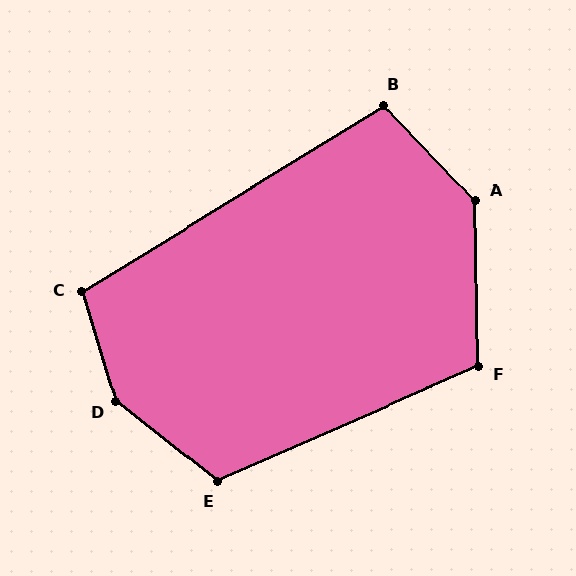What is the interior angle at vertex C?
Approximately 105 degrees (obtuse).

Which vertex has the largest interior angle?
D, at approximately 145 degrees.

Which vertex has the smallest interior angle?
B, at approximately 102 degrees.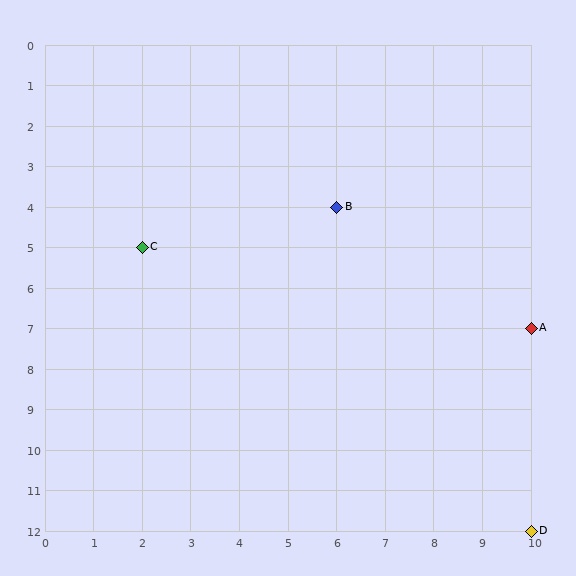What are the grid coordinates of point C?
Point C is at grid coordinates (2, 5).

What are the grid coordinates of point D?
Point D is at grid coordinates (10, 12).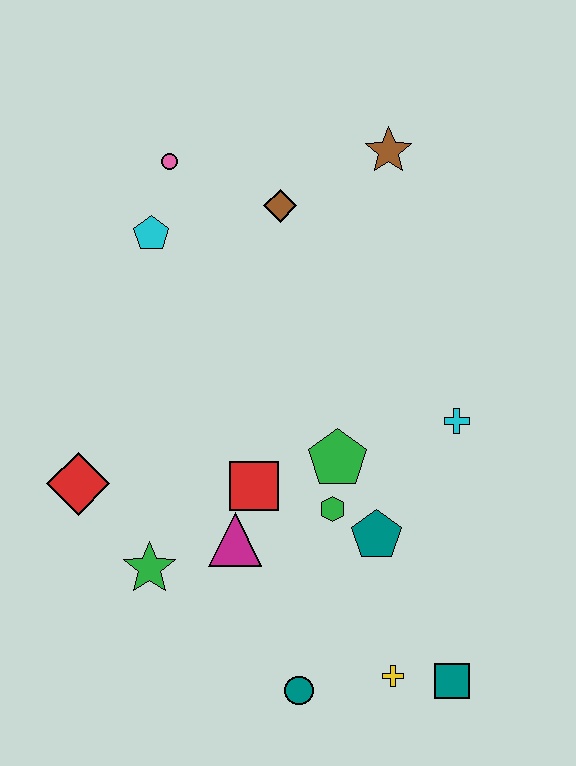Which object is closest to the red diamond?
The green star is closest to the red diamond.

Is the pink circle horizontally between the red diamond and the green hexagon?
Yes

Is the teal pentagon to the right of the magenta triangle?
Yes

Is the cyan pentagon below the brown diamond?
Yes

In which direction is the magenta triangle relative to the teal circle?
The magenta triangle is above the teal circle.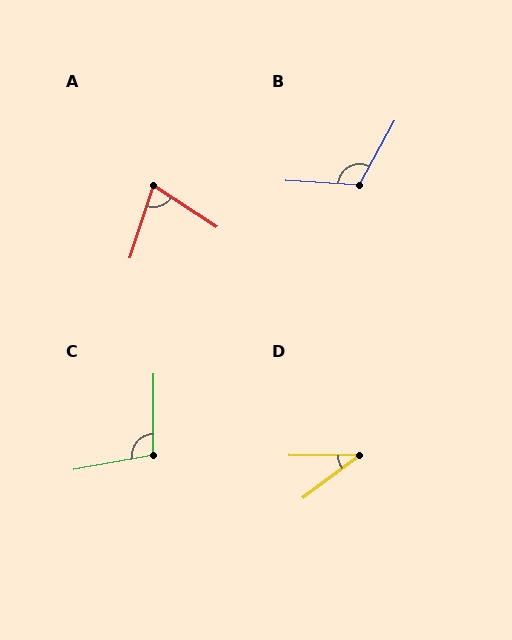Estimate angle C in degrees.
Approximately 101 degrees.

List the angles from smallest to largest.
D (38°), A (75°), C (101°), B (116°).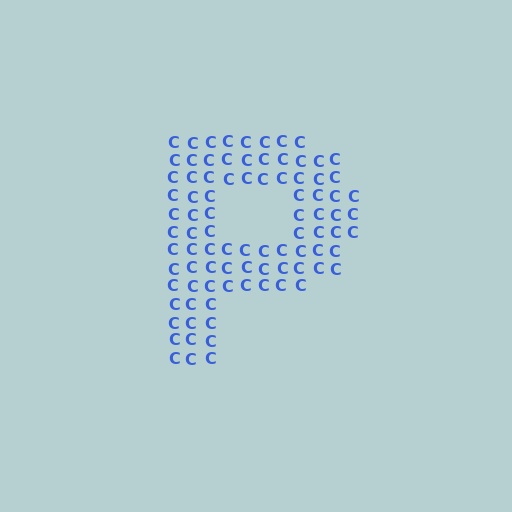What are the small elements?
The small elements are letter C's.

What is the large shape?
The large shape is the letter P.